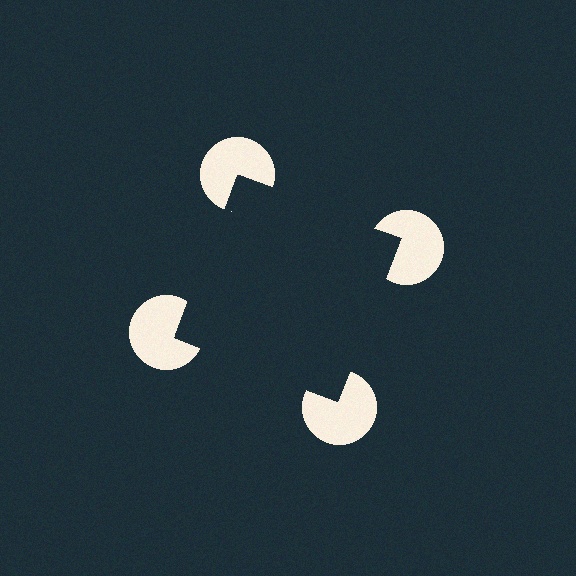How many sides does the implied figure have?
4 sides.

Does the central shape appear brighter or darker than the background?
It typically appears slightly darker than the background, even though no actual brightness change is drawn.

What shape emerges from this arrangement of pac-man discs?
An illusory square — its edges are inferred from the aligned wedge cuts in the pac-man discs, not physically drawn.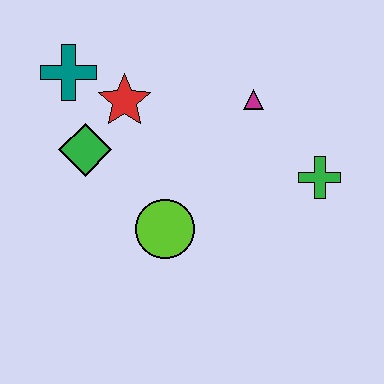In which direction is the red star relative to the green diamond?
The red star is above the green diamond.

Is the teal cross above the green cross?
Yes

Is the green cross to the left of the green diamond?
No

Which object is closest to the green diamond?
The red star is closest to the green diamond.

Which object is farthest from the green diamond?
The green cross is farthest from the green diamond.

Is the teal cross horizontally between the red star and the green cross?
No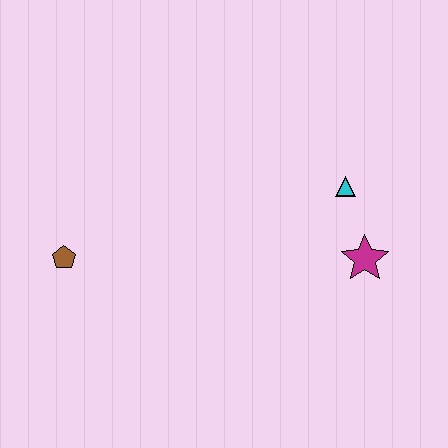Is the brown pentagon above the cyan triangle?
No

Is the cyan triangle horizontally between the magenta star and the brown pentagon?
Yes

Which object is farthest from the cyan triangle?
The brown pentagon is farthest from the cyan triangle.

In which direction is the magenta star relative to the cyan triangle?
The magenta star is below the cyan triangle.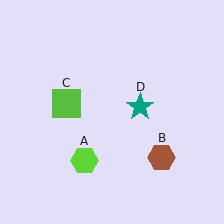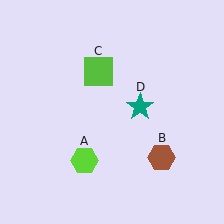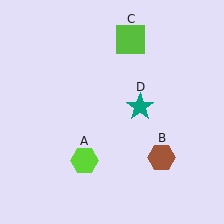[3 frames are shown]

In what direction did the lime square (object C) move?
The lime square (object C) moved up and to the right.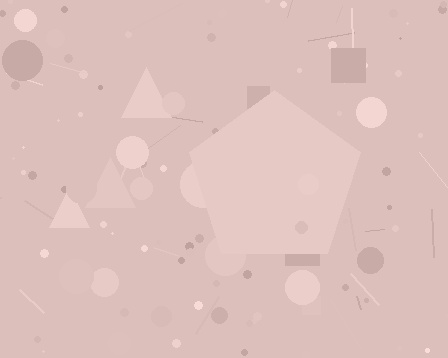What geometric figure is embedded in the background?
A pentagon is embedded in the background.